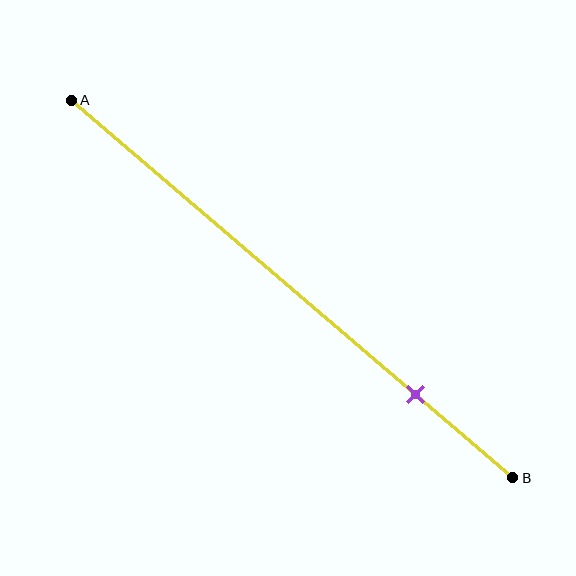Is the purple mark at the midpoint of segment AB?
No, the mark is at about 80% from A, not at the 50% midpoint.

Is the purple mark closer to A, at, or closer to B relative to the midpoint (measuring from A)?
The purple mark is closer to point B than the midpoint of segment AB.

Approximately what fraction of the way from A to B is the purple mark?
The purple mark is approximately 80% of the way from A to B.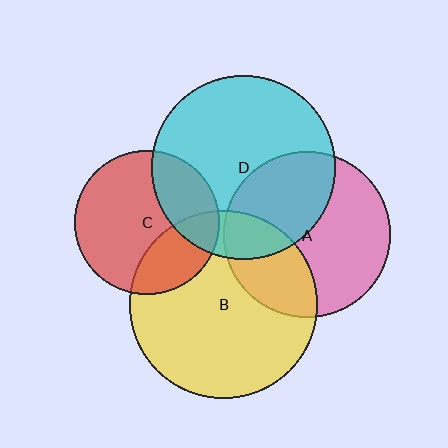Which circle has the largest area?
Circle B (yellow).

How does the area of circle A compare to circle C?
Approximately 1.3 times.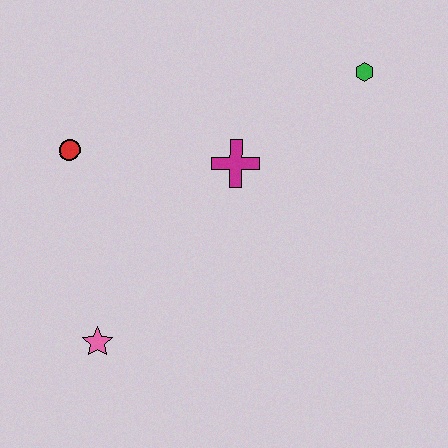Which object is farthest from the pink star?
The green hexagon is farthest from the pink star.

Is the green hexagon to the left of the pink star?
No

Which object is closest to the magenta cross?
The green hexagon is closest to the magenta cross.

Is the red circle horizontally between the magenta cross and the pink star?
No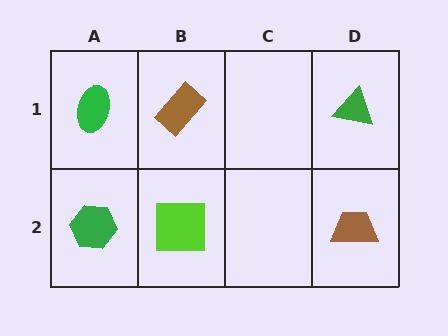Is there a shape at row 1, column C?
No, that cell is empty.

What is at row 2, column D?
A brown trapezoid.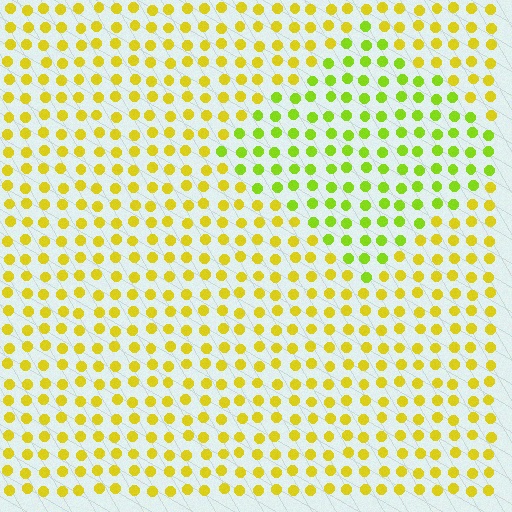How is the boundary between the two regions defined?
The boundary is defined purely by a slight shift in hue (about 31 degrees). Spacing, size, and orientation are identical on both sides.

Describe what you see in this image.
The image is filled with small yellow elements in a uniform arrangement. A diamond-shaped region is visible where the elements are tinted to a slightly different hue, forming a subtle color boundary.